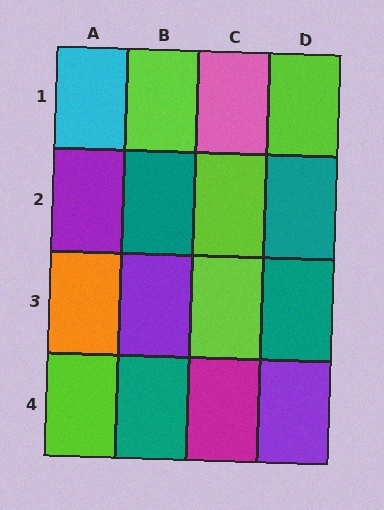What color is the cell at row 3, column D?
Teal.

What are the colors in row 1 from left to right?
Cyan, lime, pink, lime.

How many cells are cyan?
1 cell is cyan.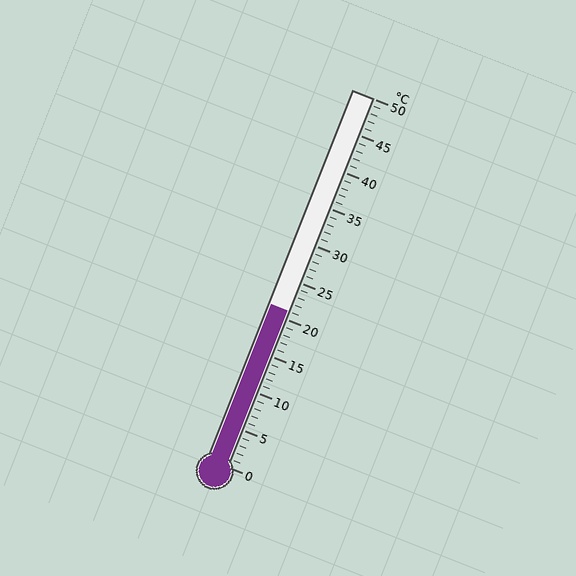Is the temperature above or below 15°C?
The temperature is above 15°C.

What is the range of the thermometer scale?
The thermometer scale ranges from 0°C to 50°C.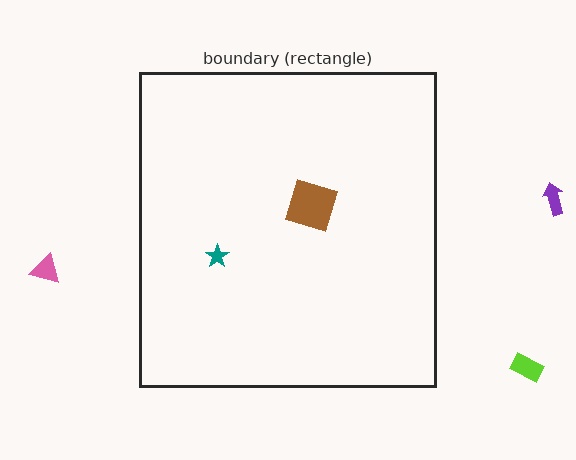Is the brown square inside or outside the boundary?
Inside.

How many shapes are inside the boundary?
2 inside, 3 outside.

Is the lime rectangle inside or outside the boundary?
Outside.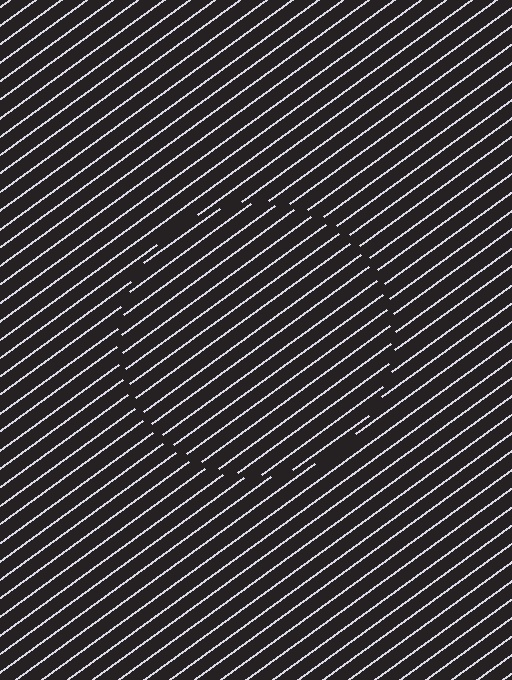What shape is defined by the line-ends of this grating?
An illusory circle. The interior of the shape contains the same grating, shifted by half a period — the contour is defined by the phase discontinuity where line-ends from the inner and outer gratings abut.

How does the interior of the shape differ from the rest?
The interior of the shape contains the same grating, shifted by half a period — the contour is defined by the phase discontinuity where line-ends from the inner and outer gratings abut.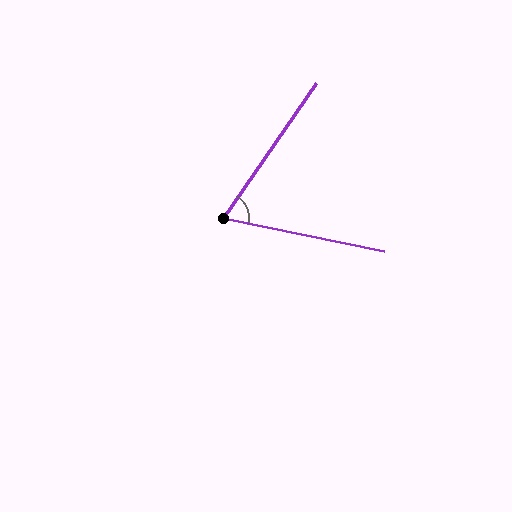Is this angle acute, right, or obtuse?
It is acute.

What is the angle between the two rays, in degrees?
Approximately 67 degrees.